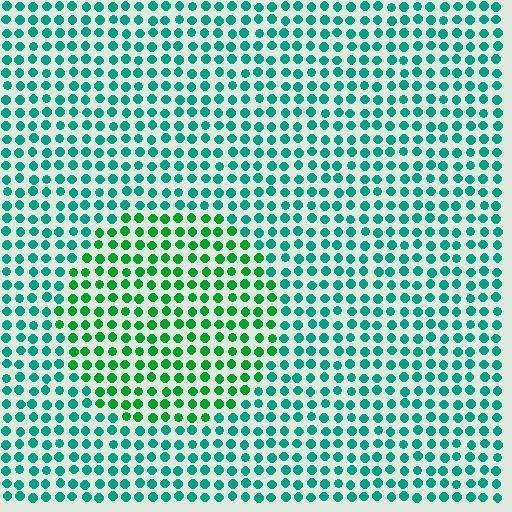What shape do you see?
I see a circle.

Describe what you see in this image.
The image is filled with small teal elements in a uniform arrangement. A circle-shaped region is visible where the elements are tinted to a slightly different hue, forming a subtle color boundary.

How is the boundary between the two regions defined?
The boundary is defined purely by a slight shift in hue (about 33 degrees). Spacing, size, and orientation are identical on both sides.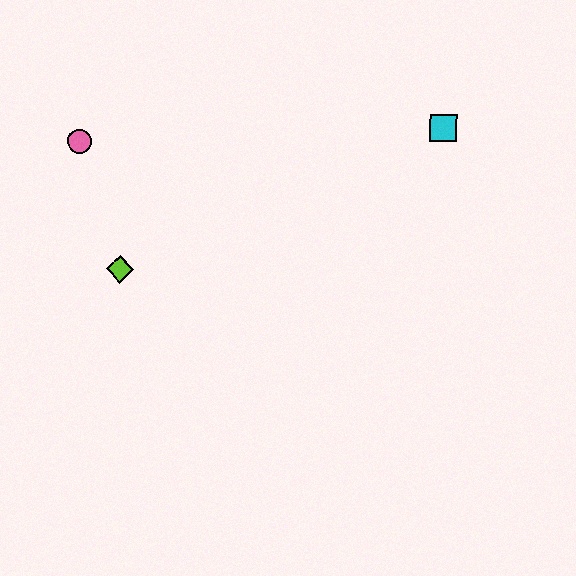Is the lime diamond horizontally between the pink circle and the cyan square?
Yes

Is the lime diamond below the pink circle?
Yes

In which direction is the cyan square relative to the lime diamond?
The cyan square is to the right of the lime diamond.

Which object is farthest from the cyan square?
The pink circle is farthest from the cyan square.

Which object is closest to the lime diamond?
The pink circle is closest to the lime diamond.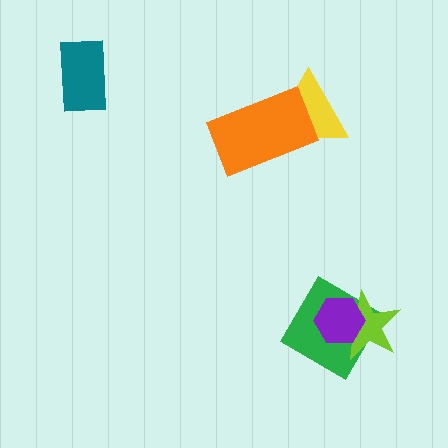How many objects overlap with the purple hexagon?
2 objects overlap with the purple hexagon.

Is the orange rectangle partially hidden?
No, no other shape covers it.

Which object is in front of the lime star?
The purple hexagon is in front of the lime star.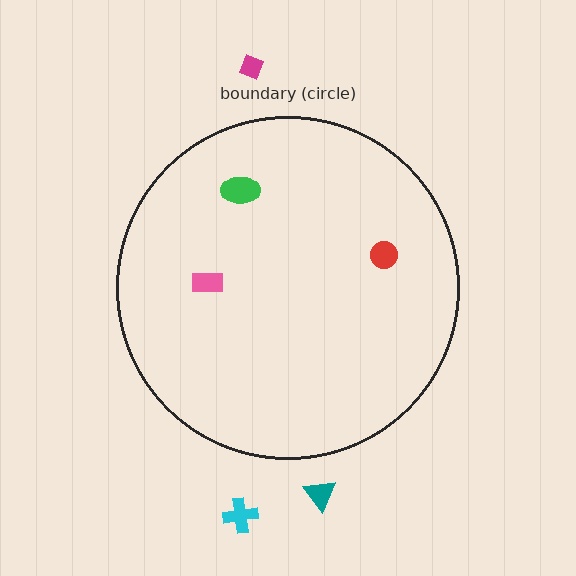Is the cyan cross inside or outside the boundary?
Outside.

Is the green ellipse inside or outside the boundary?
Inside.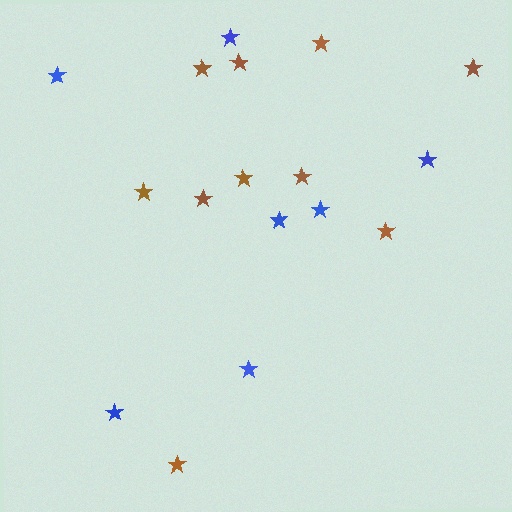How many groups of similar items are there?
There are 2 groups: one group of brown stars (10) and one group of blue stars (7).